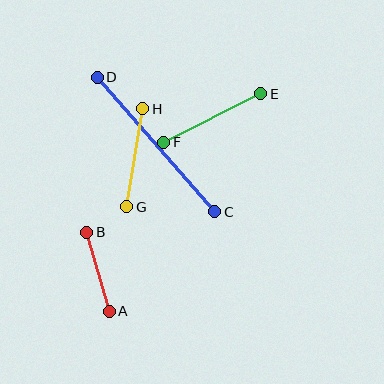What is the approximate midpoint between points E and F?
The midpoint is at approximately (212, 118) pixels.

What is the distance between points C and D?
The distance is approximately 178 pixels.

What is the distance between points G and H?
The distance is approximately 99 pixels.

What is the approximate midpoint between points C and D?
The midpoint is at approximately (156, 145) pixels.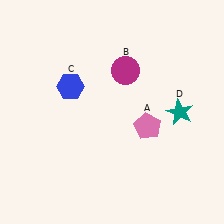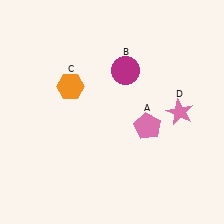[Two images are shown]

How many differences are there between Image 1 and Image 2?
There are 2 differences between the two images.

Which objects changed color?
C changed from blue to orange. D changed from teal to pink.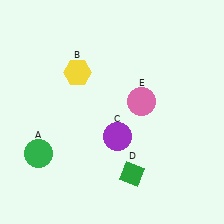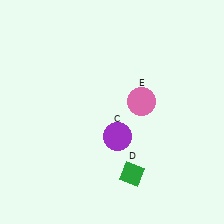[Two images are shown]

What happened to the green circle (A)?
The green circle (A) was removed in Image 2. It was in the bottom-left area of Image 1.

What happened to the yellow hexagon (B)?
The yellow hexagon (B) was removed in Image 2. It was in the top-left area of Image 1.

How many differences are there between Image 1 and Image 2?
There are 2 differences between the two images.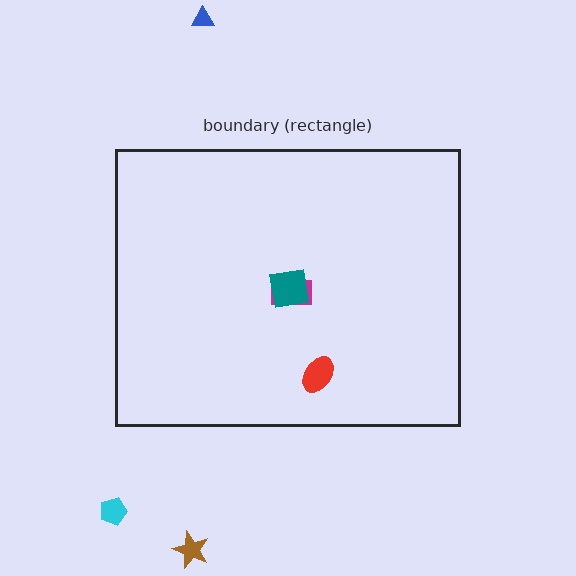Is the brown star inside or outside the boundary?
Outside.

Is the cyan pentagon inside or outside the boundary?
Outside.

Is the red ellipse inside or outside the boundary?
Inside.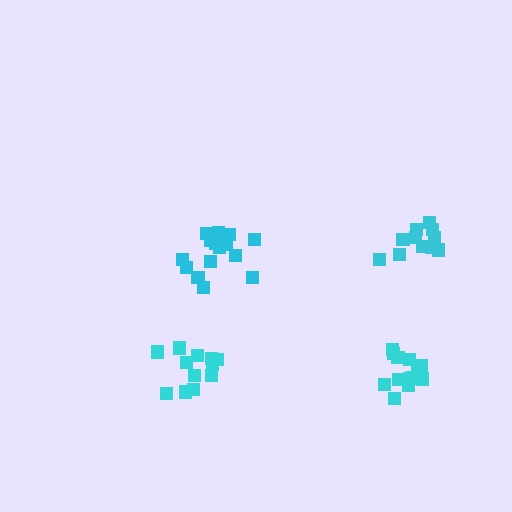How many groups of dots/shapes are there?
There are 4 groups.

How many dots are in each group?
Group 1: 16 dots, Group 2: 15 dots, Group 3: 12 dots, Group 4: 11 dots (54 total).